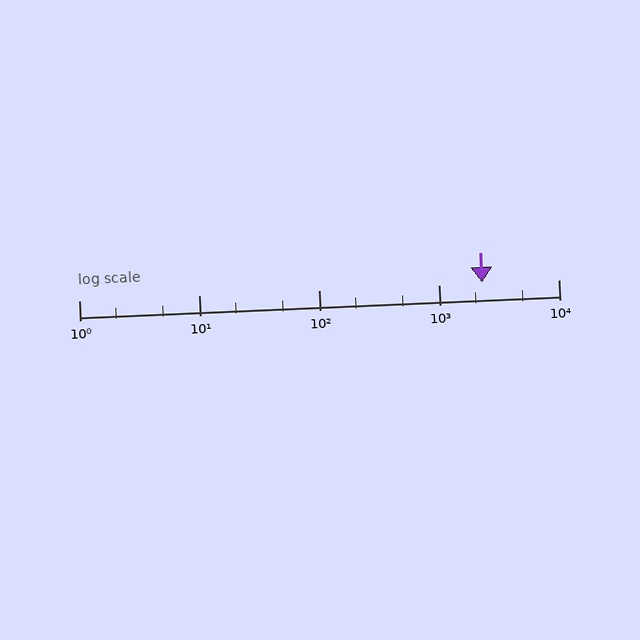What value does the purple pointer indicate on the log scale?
The pointer indicates approximately 2300.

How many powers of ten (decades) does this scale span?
The scale spans 4 decades, from 1 to 10000.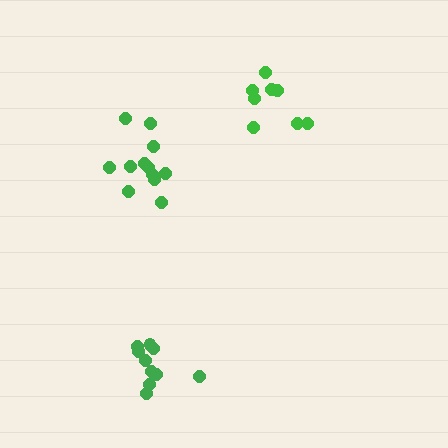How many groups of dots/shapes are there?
There are 3 groups.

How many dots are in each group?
Group 1: 12 dots, Group 2: 10 dots, Group 3: 8 dots (30 total).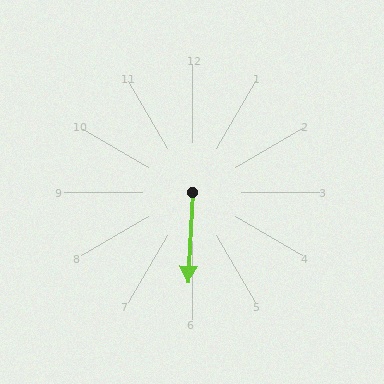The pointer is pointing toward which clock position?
Roughly 6 o'clock.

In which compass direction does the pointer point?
South.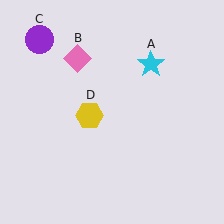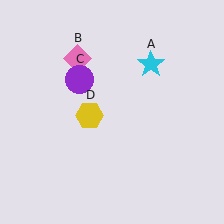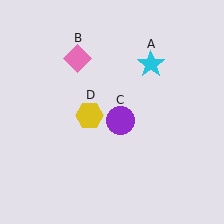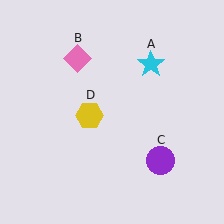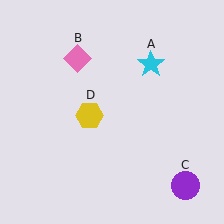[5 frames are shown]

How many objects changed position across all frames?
1 object changed position: purple circle (object C).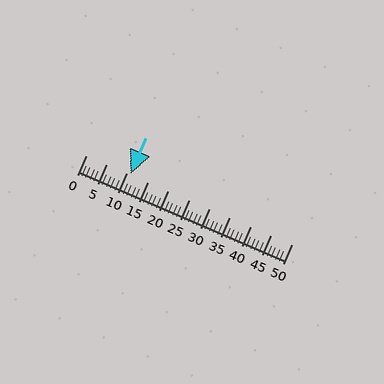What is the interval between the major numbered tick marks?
The major tick marks are spaced 5 units apart.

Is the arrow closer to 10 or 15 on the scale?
The arrow is closer to 10.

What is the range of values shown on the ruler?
The ruler shows values from 0 to 50.